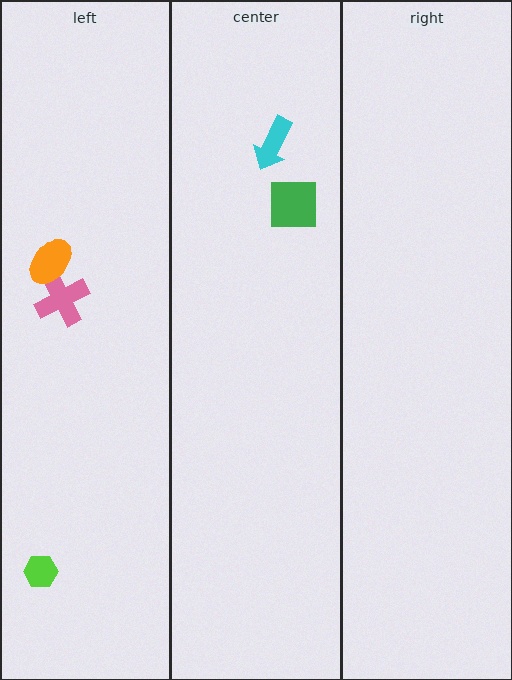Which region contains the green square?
The center region.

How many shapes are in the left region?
3.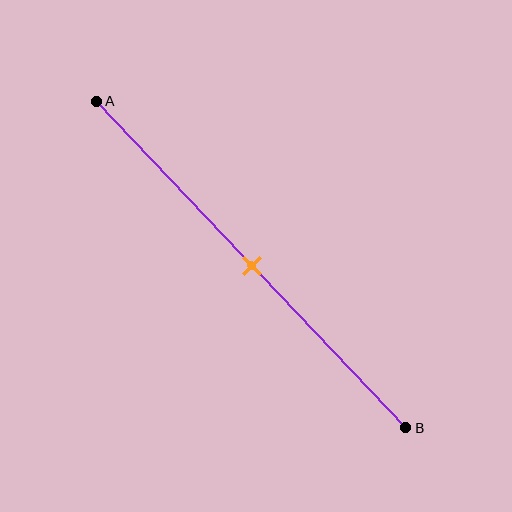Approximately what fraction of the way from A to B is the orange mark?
The orange mark is approximately 50% of the way from A to B.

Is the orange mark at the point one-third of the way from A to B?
No, the mark is at about 50% from A, not at the 33% one-third point.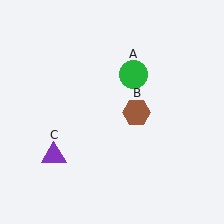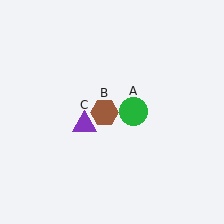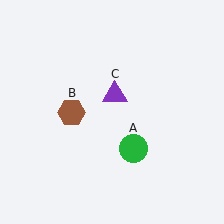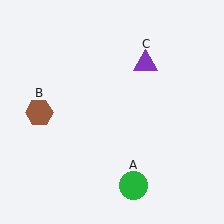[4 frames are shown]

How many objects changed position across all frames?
3 objects changed position: green circle (object A), brown hexagon (object B), purple triangle (object C).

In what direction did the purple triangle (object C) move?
The purple triangle (object C) moved up and to the right.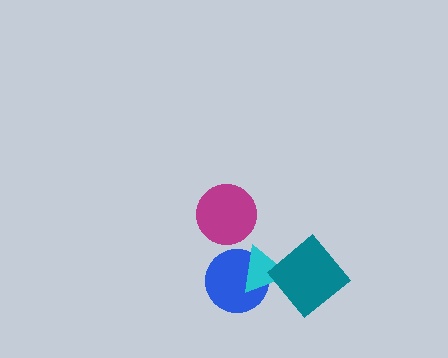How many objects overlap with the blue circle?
1 object overlaps with the blue circle.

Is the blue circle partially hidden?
Yes, it is partially covered by another shape.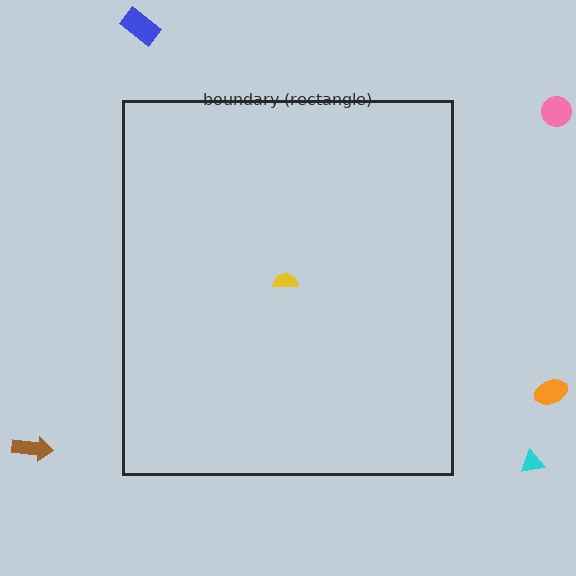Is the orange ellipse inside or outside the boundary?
Outside.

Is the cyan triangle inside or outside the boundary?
Outside.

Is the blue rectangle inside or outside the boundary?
Outside.